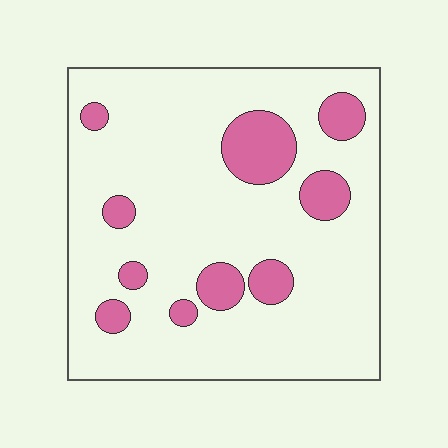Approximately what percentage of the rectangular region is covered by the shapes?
Approximately 15%.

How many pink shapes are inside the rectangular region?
10.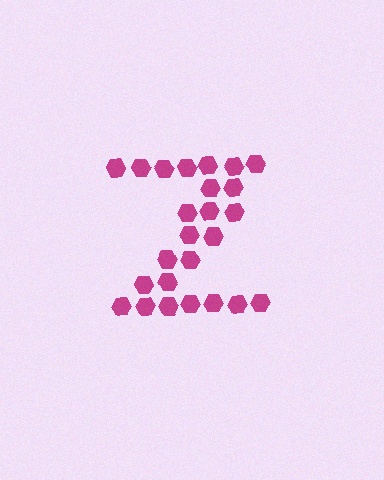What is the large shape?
The large shape is the letter Z.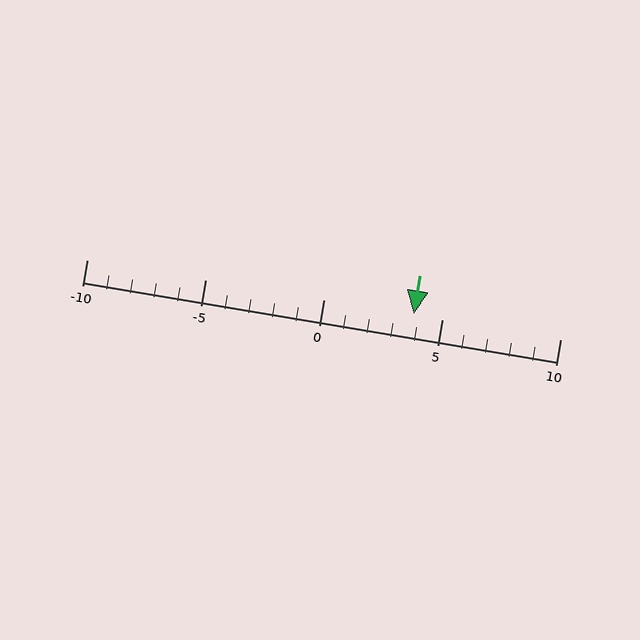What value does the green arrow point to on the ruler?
The green arrow points to approximately 4.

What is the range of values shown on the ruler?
The ruler shows values from -10 to 10.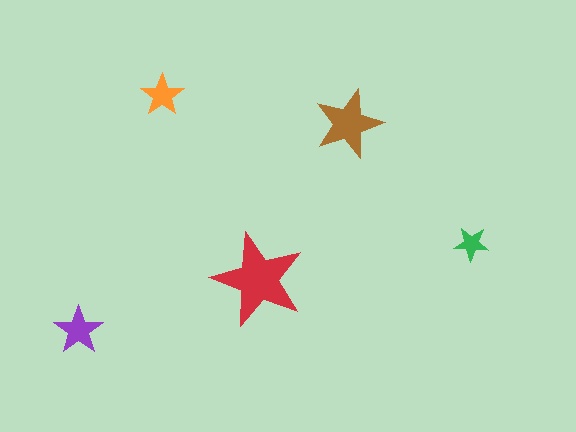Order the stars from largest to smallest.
the red one, the brown one, the purple one, the orange one, the green one.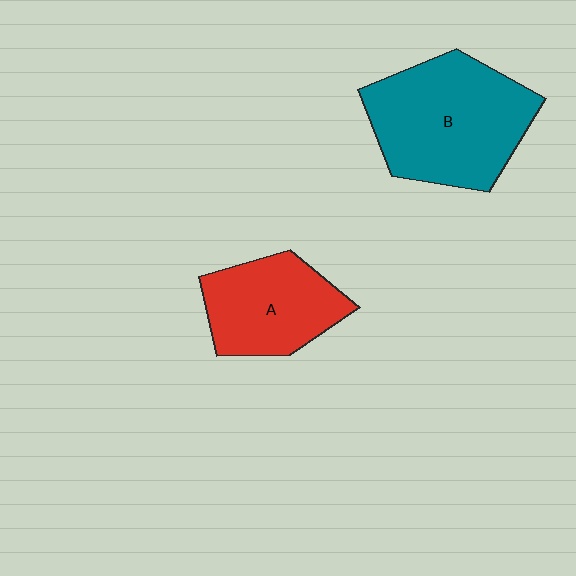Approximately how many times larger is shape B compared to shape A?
Approximately 1.5 times.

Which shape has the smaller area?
Shape A (red).